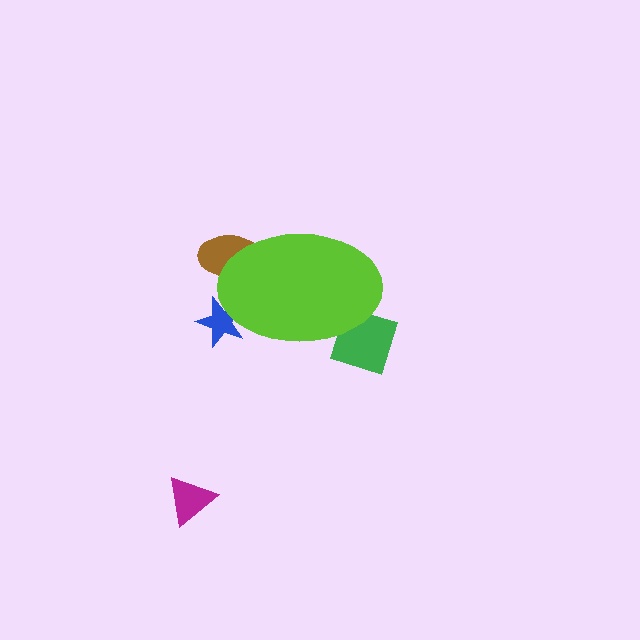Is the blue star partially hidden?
Yes, the blue star is partially hidden behind the lime ellipse.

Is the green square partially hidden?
Yes, the green square is partially hidden behind the lime ellipse.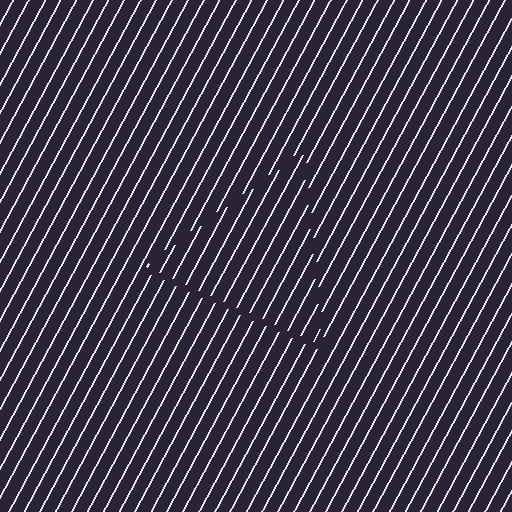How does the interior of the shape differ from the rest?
The interior of the shape contains the same grating, shifted by half a period — the contour is defined by the phase discontinuity where line-ends from the inner and outer gratings abut.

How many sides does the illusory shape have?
3 sides — the line-ends trace a triangle.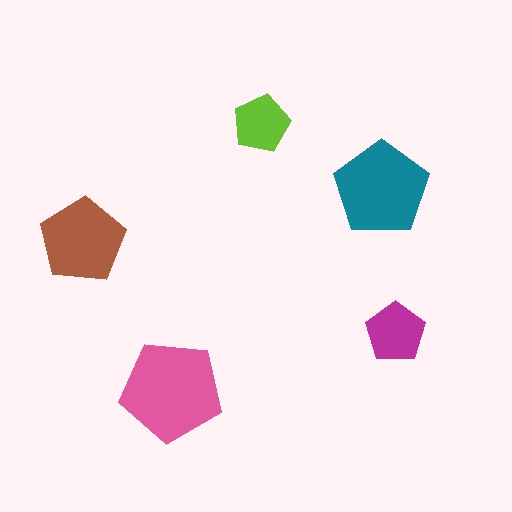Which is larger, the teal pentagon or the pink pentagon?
The pink one.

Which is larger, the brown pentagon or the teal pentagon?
The teal one.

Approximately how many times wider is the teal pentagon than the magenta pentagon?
About 1.5 times wider.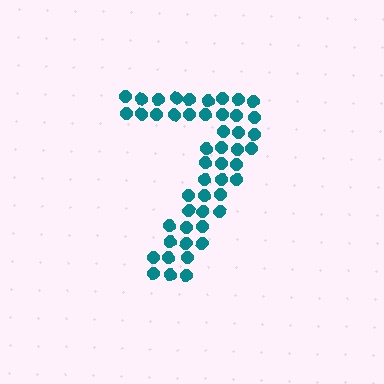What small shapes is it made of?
It is made of small circles.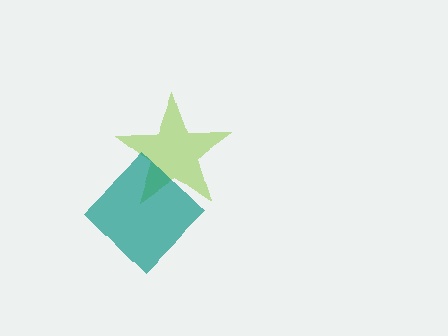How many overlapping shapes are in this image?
There are 2 overlapping shapes in the image.